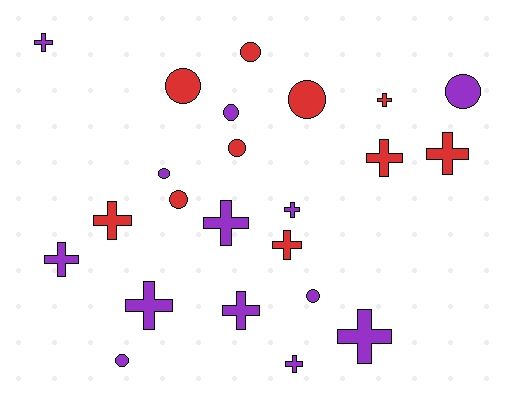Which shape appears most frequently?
Cross, with 13 objects.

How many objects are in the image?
There are 23 objects.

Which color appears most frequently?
Purple, with 13 objects.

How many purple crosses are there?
There are 8 purple crosses.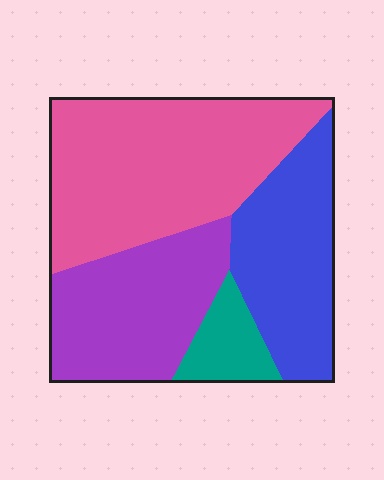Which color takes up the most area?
Pink, at roughly 40%.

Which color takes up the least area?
Teal, at roughly 10%.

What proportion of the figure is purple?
Purple takes up between a quarter and a half of the figure.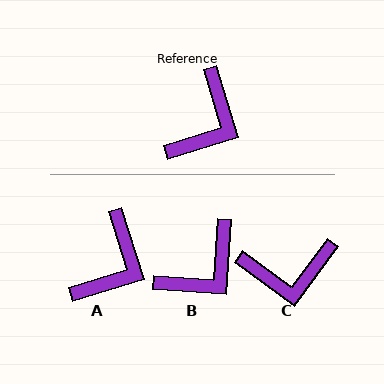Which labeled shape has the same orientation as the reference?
A.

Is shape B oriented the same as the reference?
No, it is off by about 21 degrees.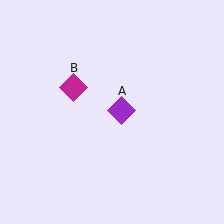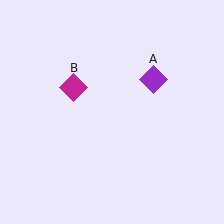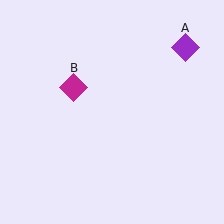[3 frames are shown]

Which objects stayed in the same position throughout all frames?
Magenta diamond (object B) remained stationary.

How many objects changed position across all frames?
1 object changed position: purple diamond (object A).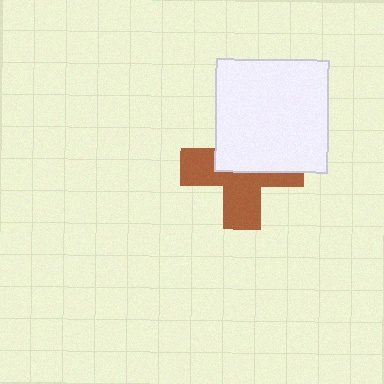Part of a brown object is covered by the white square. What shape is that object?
It is a cross.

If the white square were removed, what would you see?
You would see the complete brown cross.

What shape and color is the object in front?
The object in front is a white square.